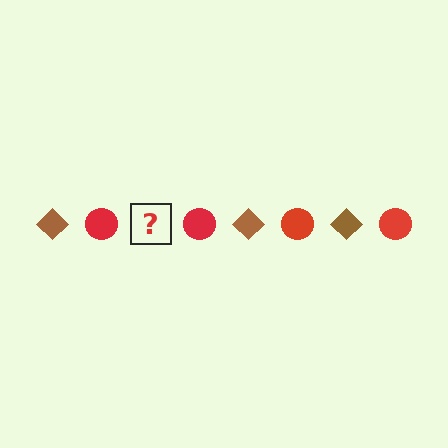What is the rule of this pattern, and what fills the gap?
The rule is that the pattern alternates between brown diamond and red circle. The gap should be filled with a brown diamond.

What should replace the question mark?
The question mark should be replaced with a brown diamond.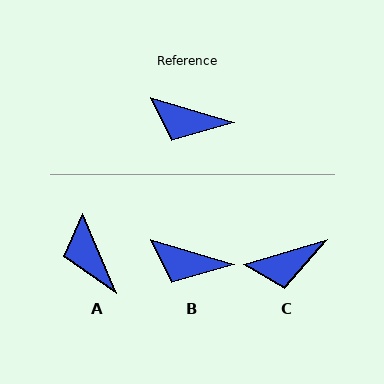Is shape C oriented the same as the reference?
No, it is off by about 33 degrees.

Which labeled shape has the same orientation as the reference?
B.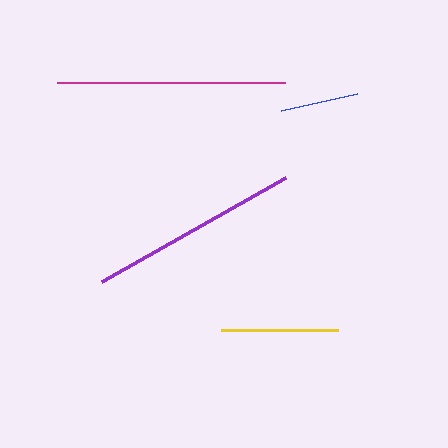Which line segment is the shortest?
The blue line is the shortest at approximately 78 pixels.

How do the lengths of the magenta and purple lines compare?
The magenta and purple lines are approximately the same length.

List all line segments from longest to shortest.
From longest to shortest: magenta, purple, yellow, blue.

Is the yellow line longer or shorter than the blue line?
The yellow line is longer than the blue line.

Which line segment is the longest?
The magenta line is the longest at approximately 229 pixels.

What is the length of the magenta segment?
The magenta segment is approximately 229 pixels long.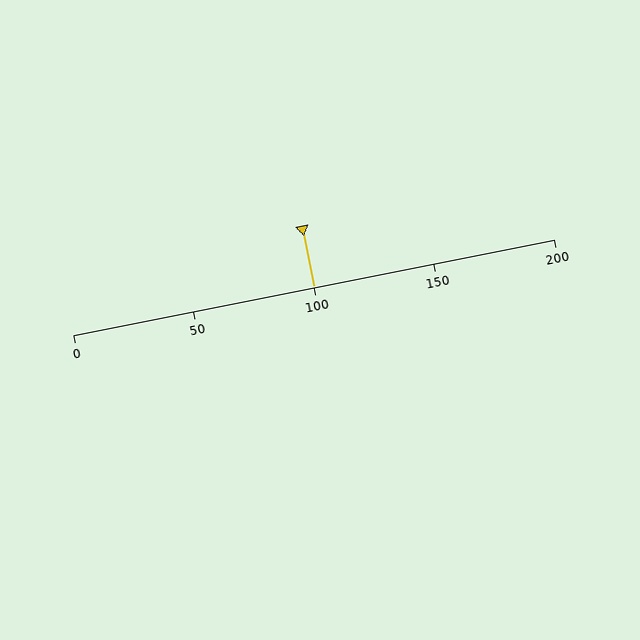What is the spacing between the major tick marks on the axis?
The major ticks are spaced 50 apart.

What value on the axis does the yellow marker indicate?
The marker indicates approximately 100.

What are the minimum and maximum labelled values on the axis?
The axis runs from 0 to 200.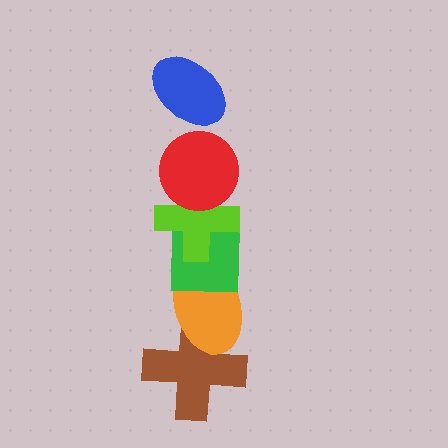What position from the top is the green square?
The green square is 4th from the top.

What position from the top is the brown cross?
The brown cross is 6th from the top.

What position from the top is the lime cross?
The lime cross is 3rd from the top.